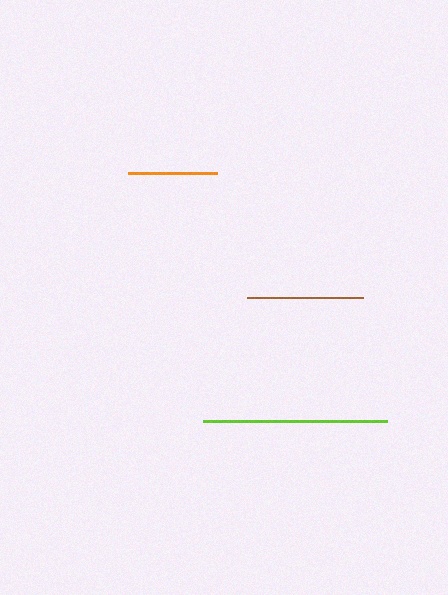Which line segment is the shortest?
The orange line is the shortest at approximately 90 pixels.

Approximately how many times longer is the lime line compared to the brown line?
The lime line is approximately 1.6 times the length of the brown line.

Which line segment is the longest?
The lime line is the longest at approximately 184 pixels.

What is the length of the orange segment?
The orange segment is approximately 90 pixels long.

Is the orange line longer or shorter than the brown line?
The brown line is longer than the orange line.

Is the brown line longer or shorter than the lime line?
The lime line is longer than the brown line.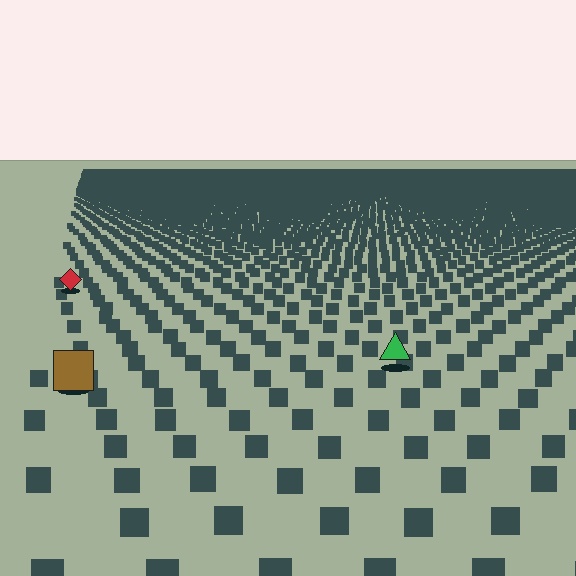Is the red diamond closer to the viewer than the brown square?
No. The brown square is closer — you can tell from the texture gradient: the ground texture is coarser near it.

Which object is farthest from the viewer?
The red diamond is farthest from the viewer. It appears smaller and the ground texture around it is denser.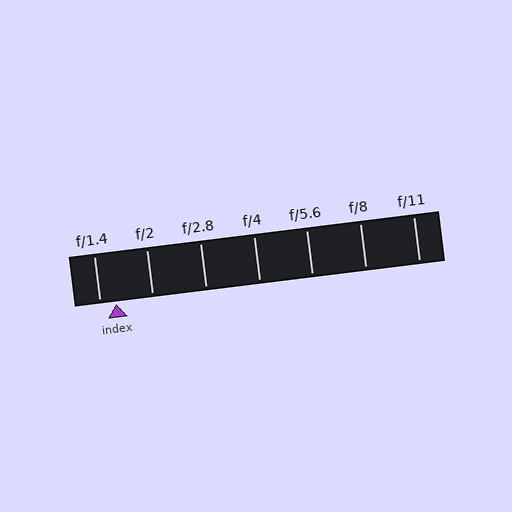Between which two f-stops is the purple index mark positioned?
The index mark is between f/1.4 and f/2.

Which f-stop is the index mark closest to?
The index mark is closest to f/1.4.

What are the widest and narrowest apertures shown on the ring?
The widest aperture shown is f/1.4 and the narrowest is f/11.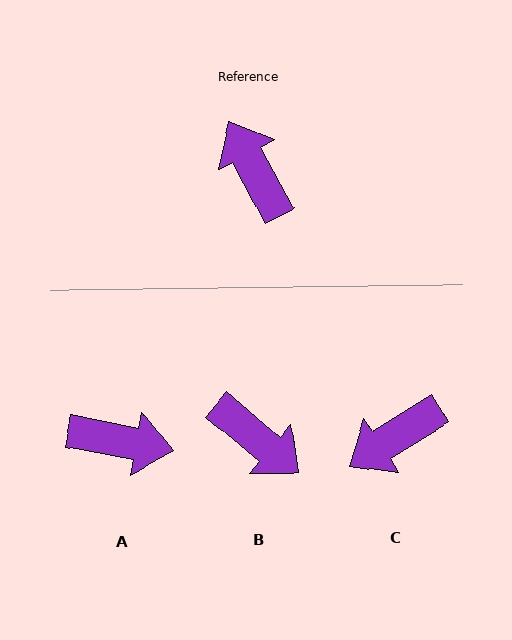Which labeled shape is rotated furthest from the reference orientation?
B, about 158 degrees away.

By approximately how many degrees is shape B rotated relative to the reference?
Approximately 158 degrees clockwise.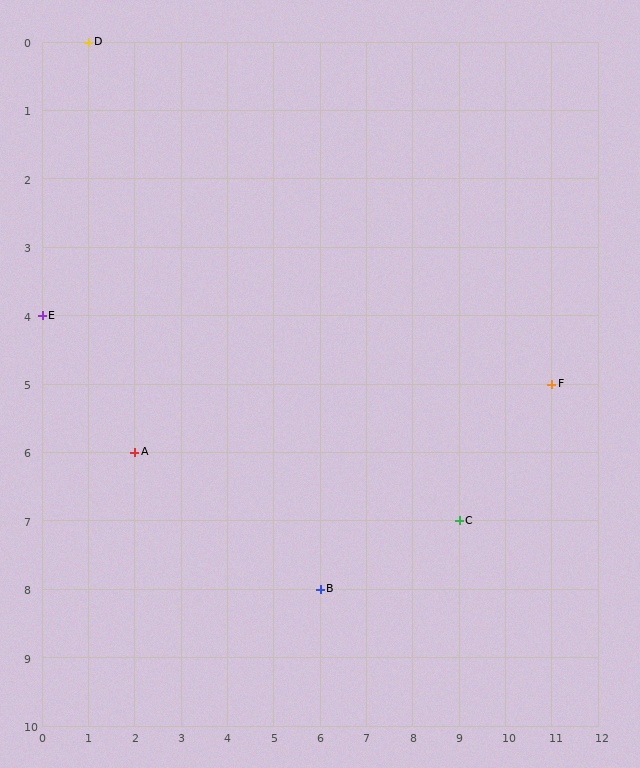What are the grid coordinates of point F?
Point F is at grid coordinates (11, 5).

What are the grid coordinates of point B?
Point B is at grid coordinates (6, 8).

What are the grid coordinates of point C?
Point C is at grid coordinates (9, 7).